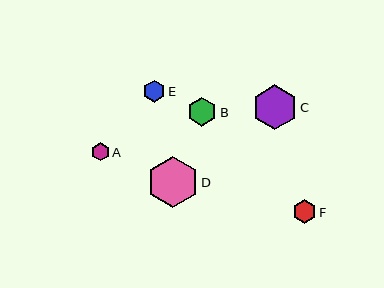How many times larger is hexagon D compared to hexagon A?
Hexagon D is approximately 2.8 times the size of hexagon A.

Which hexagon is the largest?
Hexagon D is the largest with a size of approximately 51 pixels.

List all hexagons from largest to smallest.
From largest to smallest: D, C, B, F, E, A.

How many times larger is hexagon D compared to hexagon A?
Hexagon D is approximately 2.8 times the size of hexagon A.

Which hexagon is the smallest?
Hexagon A is the smallest with a size of approximately 18 pixels.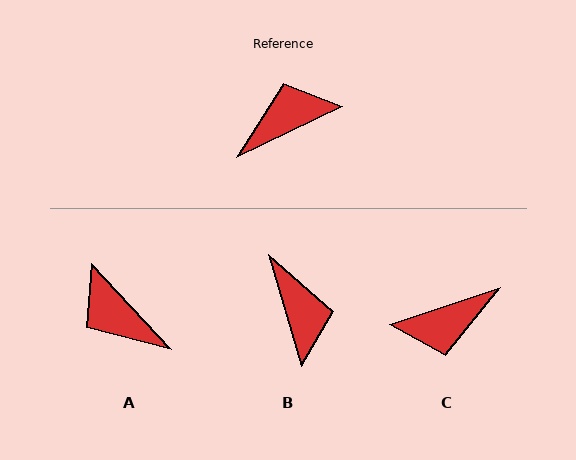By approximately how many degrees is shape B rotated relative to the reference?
Approximately 99 degrees clockwise.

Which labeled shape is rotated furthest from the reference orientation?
C, about 173 degrees away.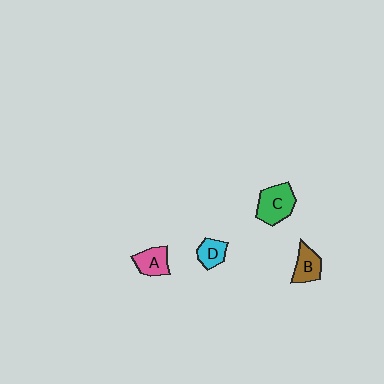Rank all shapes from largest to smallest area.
From largest to smallest: C (green), A (pink), B (brown), D (cyan).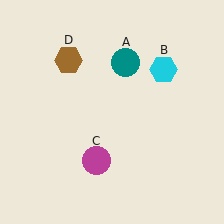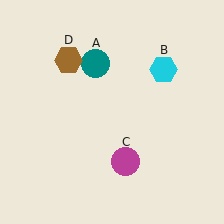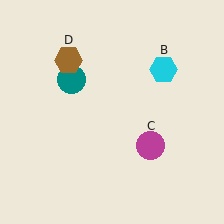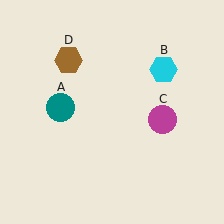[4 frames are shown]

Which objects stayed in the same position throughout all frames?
Cyan hexagon (object B) and brown hexagon (object D) remained stationary.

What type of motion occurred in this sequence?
The teal circle (object A), magenta circle (object C) rotated counterclockwise around the center of the scene.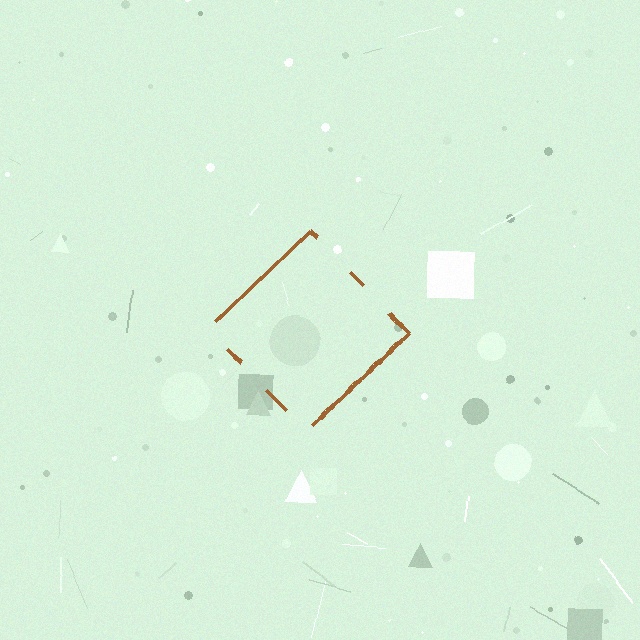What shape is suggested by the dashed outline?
The dashed outline suggests a diamond.